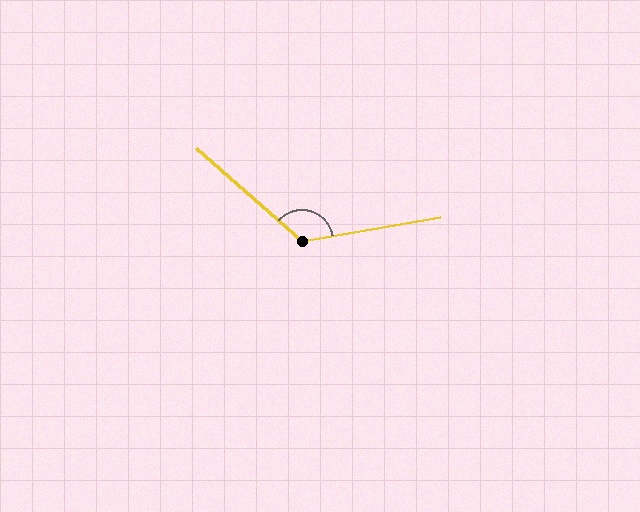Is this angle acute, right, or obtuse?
It is obtuse.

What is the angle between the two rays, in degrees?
Approximately 129 degrees.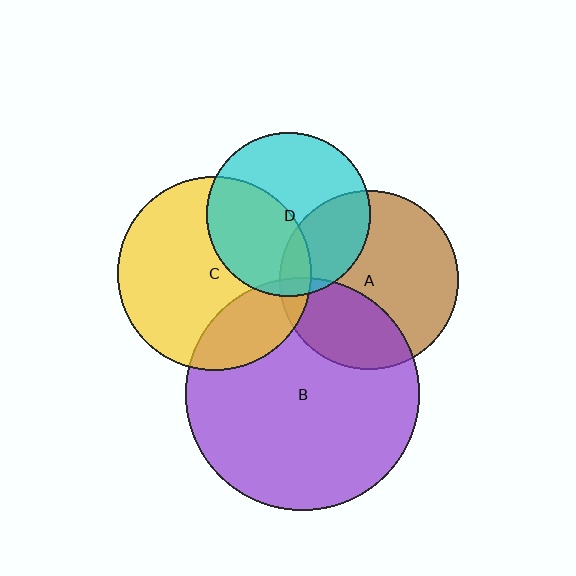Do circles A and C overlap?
Yes.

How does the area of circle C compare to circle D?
Approximately 1.4 times.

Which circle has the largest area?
Circle B (purple).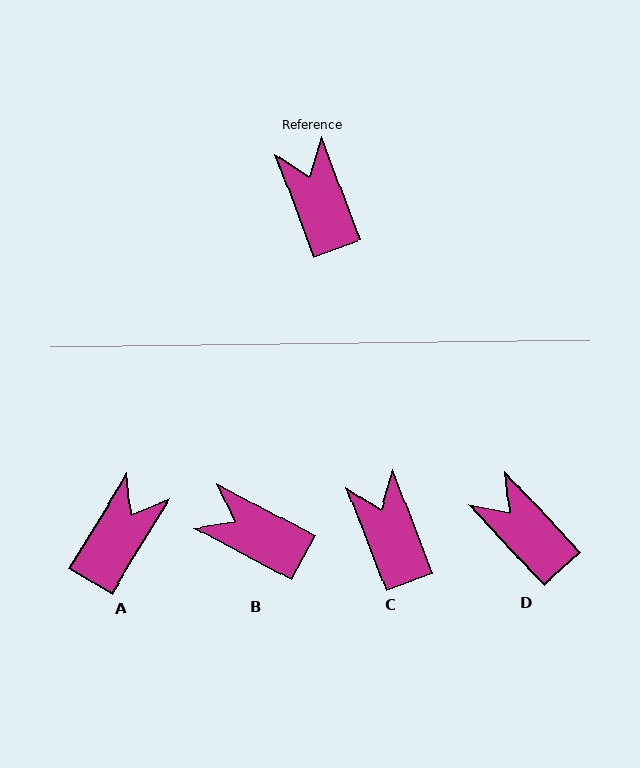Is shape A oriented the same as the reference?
No, it is off by about 52 degrees.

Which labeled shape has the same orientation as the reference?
C.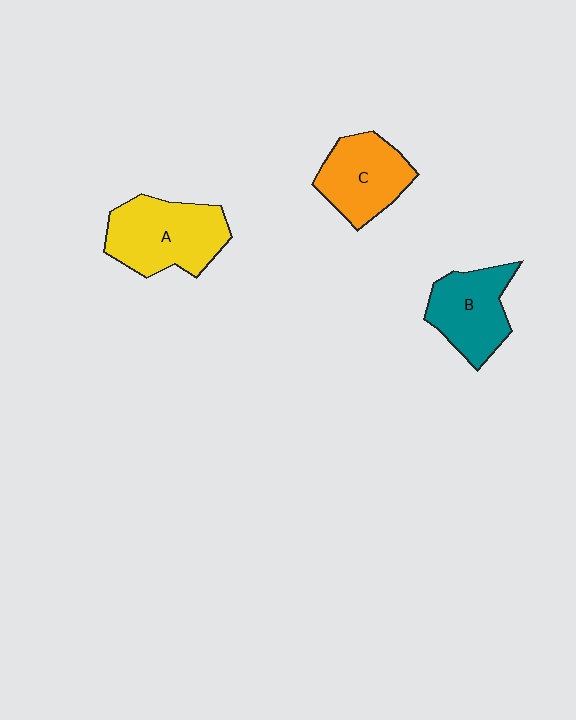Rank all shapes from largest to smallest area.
From largest to smallest: A (yellow), C (orange), B (teal).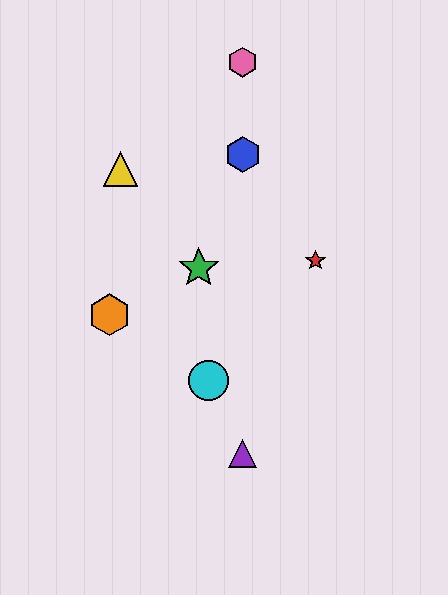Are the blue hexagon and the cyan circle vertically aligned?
No, the blue hexagon is at x≈243 and the cyan circle is at x≈209.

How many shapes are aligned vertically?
3 shapes (the blue hexagon, the purple triangle, the pink hexagon) are aligned vertically.